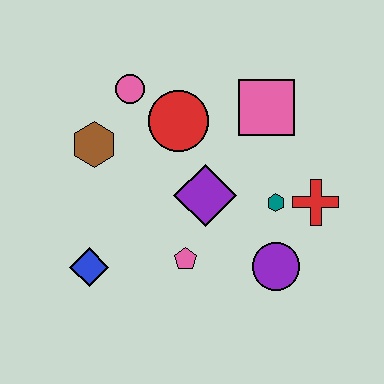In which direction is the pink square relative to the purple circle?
The pink square is above the purple circle.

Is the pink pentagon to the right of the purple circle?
No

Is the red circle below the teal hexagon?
No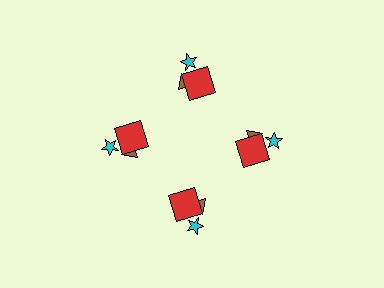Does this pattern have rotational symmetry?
Yes, this pattern has 4-fold rotational symmetry. It looks the same after rotating 90 degrees around the center.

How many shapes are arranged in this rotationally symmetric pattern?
There are 12 shapes, arranged in 4 groups of 3.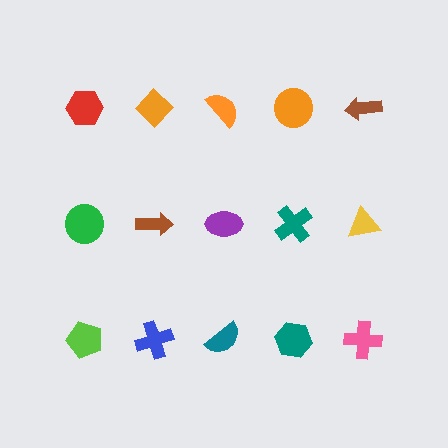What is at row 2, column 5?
A yellow triangle.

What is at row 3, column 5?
A pink cross.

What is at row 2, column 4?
A teal cross.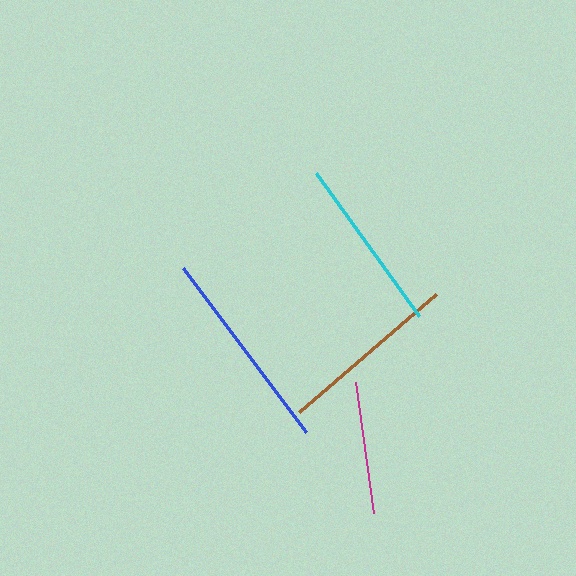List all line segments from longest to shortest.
From longest to shortest: blue, brown, cyan, magenta.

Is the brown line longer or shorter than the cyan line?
The brown line is longer than the cyan line.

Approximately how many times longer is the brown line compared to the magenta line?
The brown line is approximately 1.4 times the length of the magenta line.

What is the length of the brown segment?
The brown segment is approximately 180 pixels long.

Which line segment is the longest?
The blue line is the longest at approximately 205 pixels.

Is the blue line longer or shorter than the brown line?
The blue line is longer than the brown line.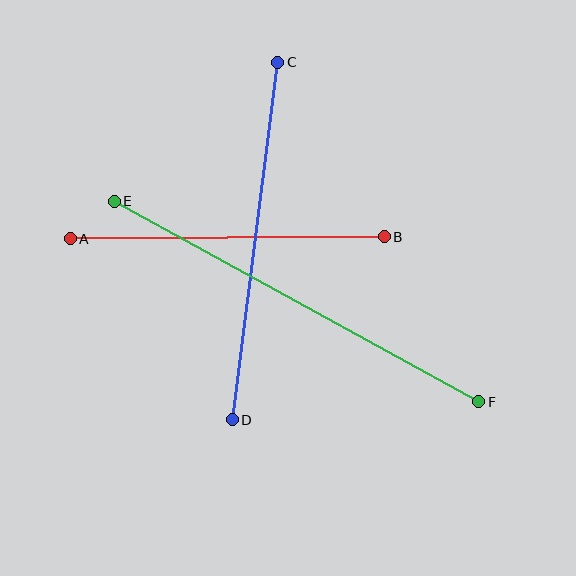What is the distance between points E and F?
The distance is approximately 416 pixels.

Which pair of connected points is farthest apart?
Points E and F are farthest apart.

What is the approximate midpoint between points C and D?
The midpoint is at approximately (255, 241) pixels.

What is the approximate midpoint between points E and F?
The midpoint is at approximately (296, 302) pixels.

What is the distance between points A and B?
The distance is approximately 314 pixels.